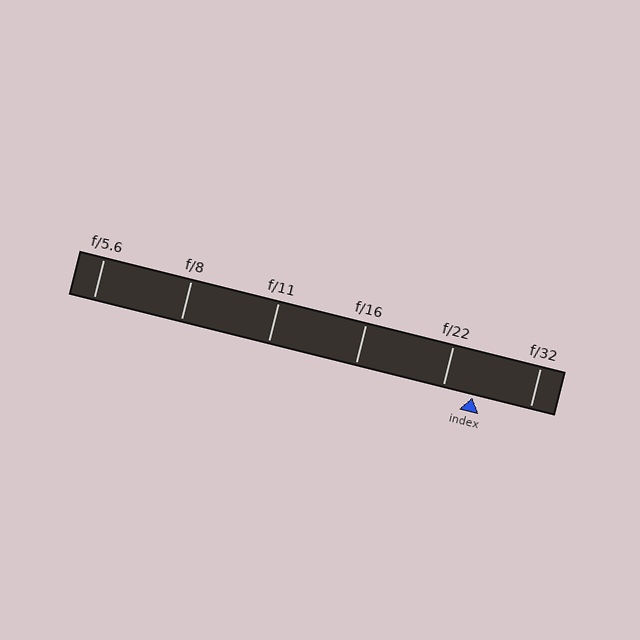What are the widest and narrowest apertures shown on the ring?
The widest aperture shown is f/5.6 and the narrowest is f/32.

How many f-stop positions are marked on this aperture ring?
There are 6 f-stop positions marked.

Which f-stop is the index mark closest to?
The index mark is closest to f/22.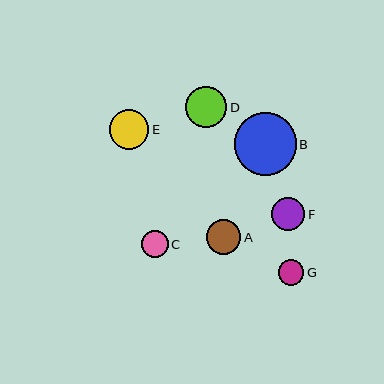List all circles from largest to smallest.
From largest to smallest: B, D, E, A, F, C, G.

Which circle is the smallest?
Circle G is the smallest with a size of approximately 26 pixels.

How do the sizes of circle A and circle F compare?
Circle A and circle F are approximately the same size.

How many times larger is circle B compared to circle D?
Circle B is approximately 1.5 times the size of circle D.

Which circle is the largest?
Circle B is the largest with a size of approximately 62 pixels.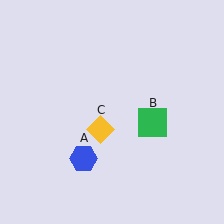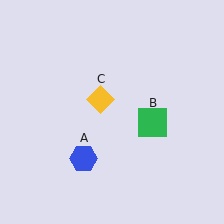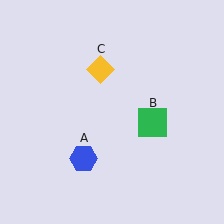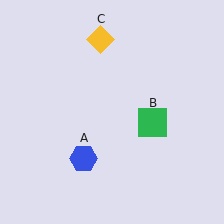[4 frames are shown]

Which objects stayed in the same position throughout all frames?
Blue hexagon (object A) and green square (object B) remained stationary.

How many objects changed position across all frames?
1 object changed position: yellow diamond (object C).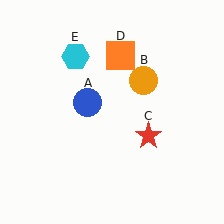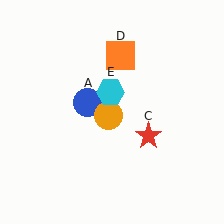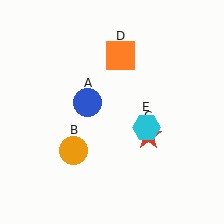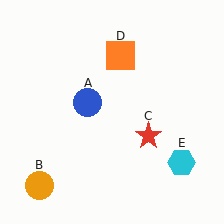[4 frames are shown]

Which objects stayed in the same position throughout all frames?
Blue circle (object A) and red star (object C) and orange square (object D) remained stationary.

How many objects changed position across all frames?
2 objects changed position: orange circle (object B), cyan hexagon (object E).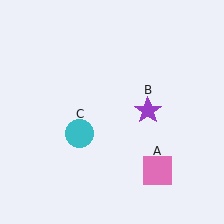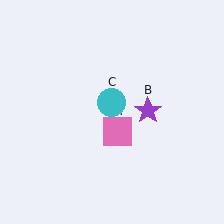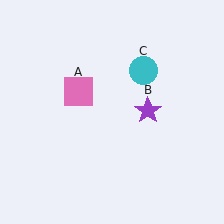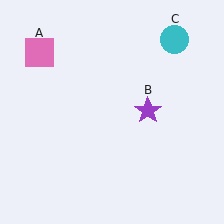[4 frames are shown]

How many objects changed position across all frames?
2 objects changed position: pink square (object A), cyan circle (object C).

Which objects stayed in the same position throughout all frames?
Purple star (object B) remained stationary.